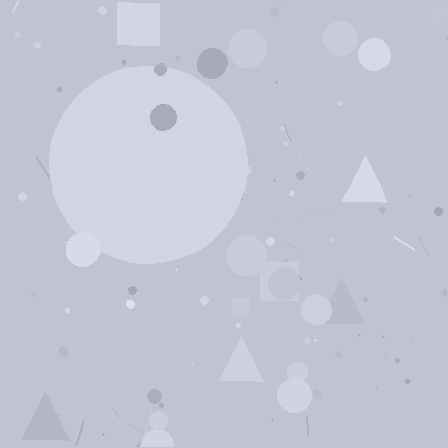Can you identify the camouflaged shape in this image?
The camouflaged shape is a circle.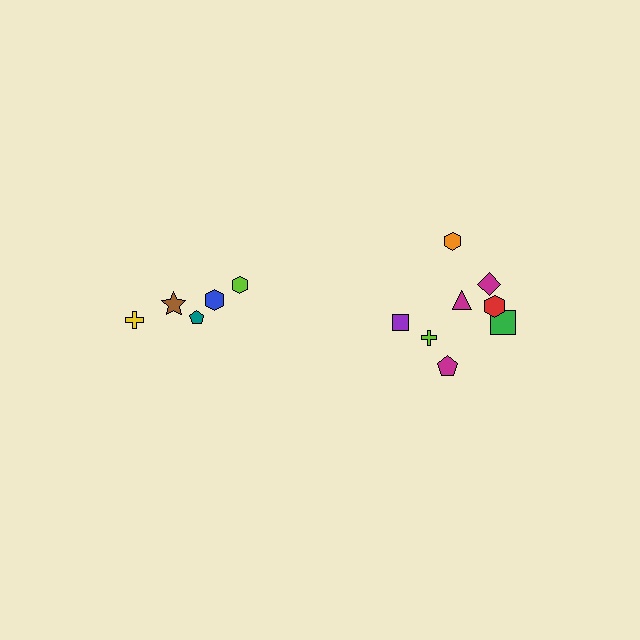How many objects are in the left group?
There are 5 objects.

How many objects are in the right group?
There are 8 objects.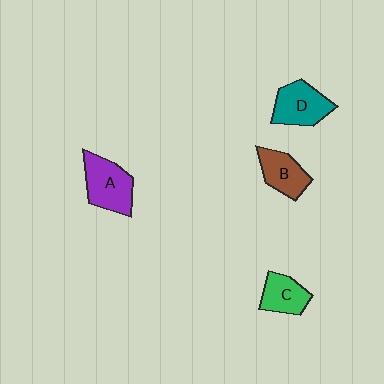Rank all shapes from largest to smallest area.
From largest to smallest: A (purple), D (teal), B (brown), C (green).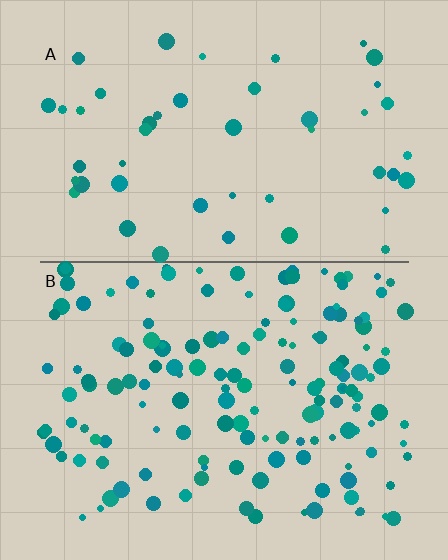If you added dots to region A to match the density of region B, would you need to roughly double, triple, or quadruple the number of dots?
Approximately triple.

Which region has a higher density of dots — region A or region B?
B (the bottom).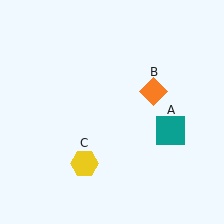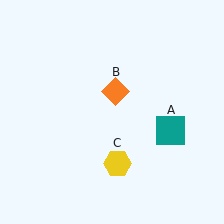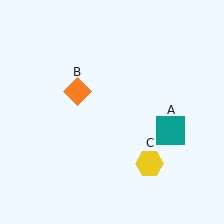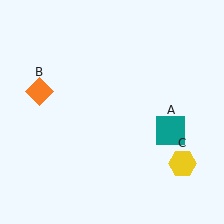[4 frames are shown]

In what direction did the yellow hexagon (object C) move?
The yellow hexagon (object C) moved right.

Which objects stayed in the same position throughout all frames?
Teal square (object A) remained stationary.